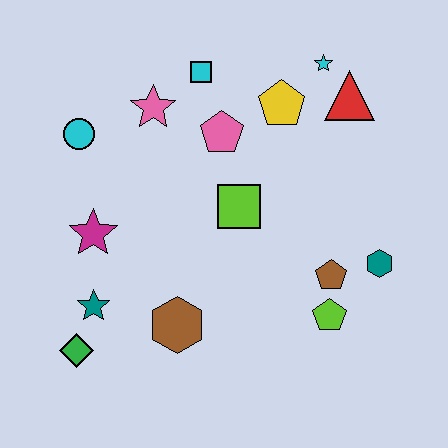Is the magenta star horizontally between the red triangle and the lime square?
No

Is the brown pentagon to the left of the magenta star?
No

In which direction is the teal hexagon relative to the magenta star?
The teal hexagon is to the right of the magenta star.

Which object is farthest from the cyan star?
The green diamond is farthest from the cyan star.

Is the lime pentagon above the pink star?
No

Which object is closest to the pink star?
The cyan square is closest to the pink star.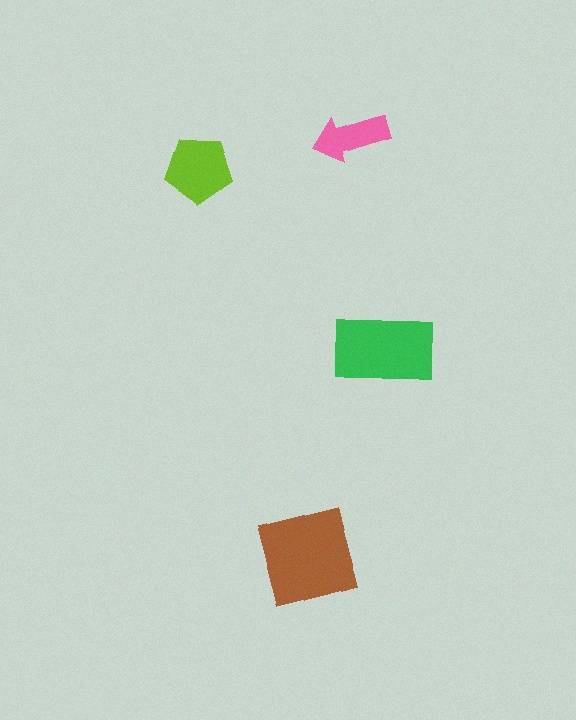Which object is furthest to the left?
The lime pentagon is leftmost.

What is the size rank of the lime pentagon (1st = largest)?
3rd.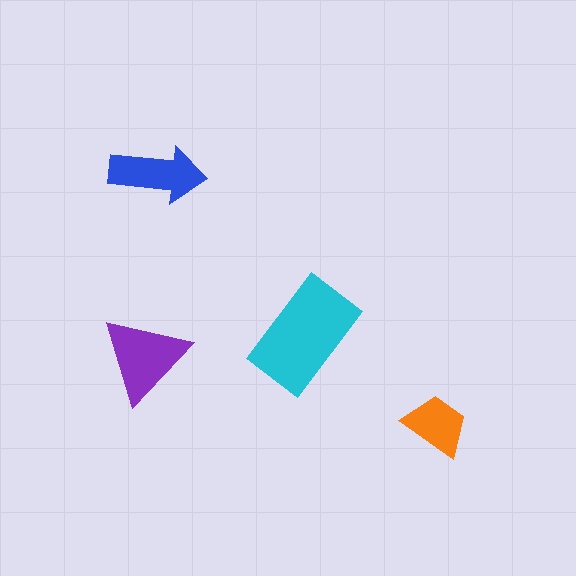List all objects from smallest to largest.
The orange trapezoid, the blue arrow, the purple triangle, the cyan rectangle.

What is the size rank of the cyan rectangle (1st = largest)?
1st.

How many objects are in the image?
There are 4 objects in the image.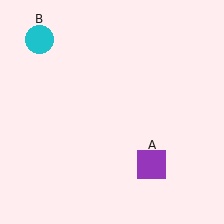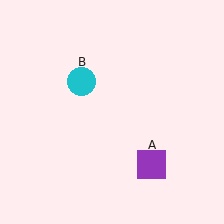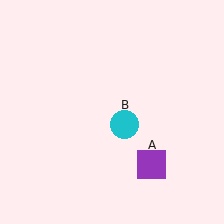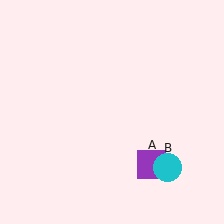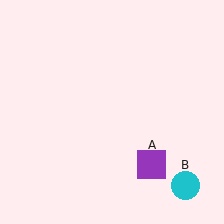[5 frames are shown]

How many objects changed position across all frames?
1 object changed position: cyan circle (object B).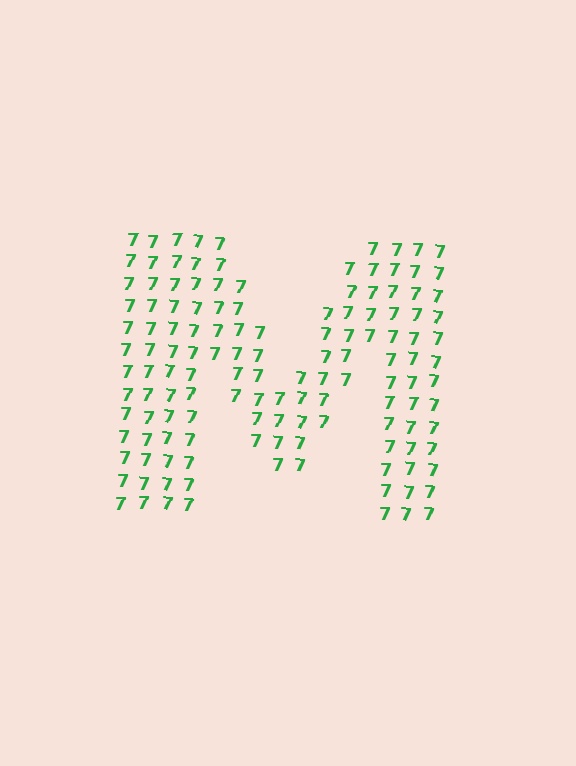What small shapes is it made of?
It is made of small digit 7's.